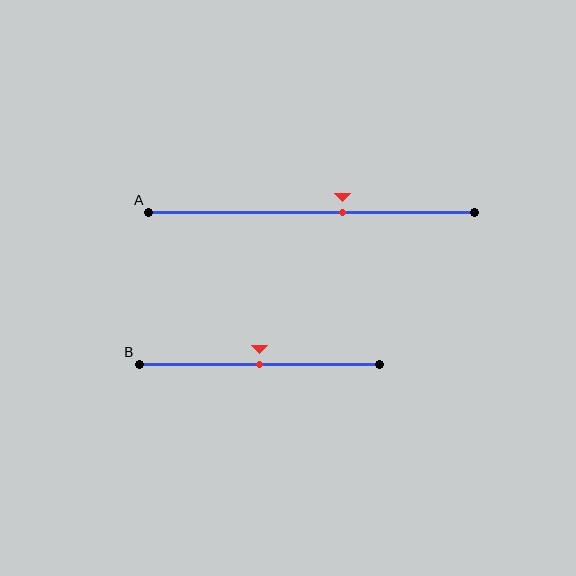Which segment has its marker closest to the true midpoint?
Segment B has its marker closest to the true midpoint.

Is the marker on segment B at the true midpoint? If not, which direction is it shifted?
Yes, the marker on segment B is at the true midpoint.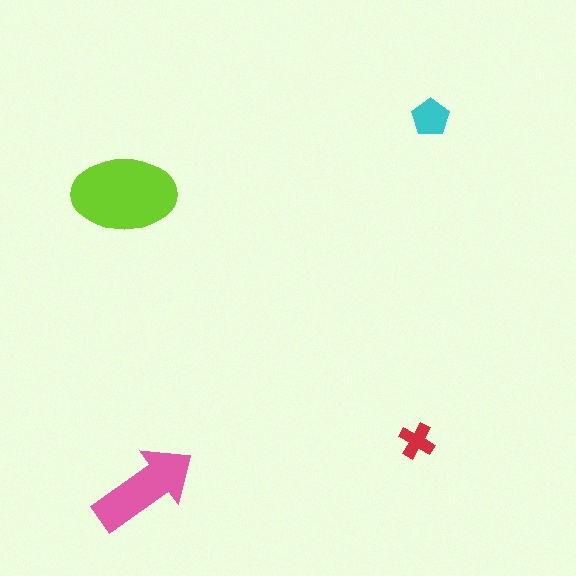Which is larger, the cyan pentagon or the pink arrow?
The pink arrow.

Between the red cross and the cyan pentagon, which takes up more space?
The cyan pentagon.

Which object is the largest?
The lime ellipse.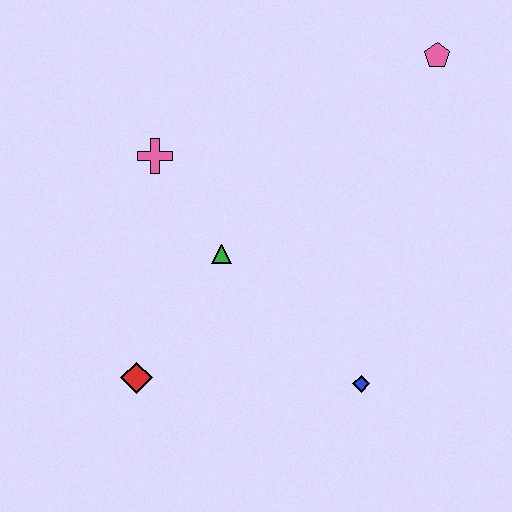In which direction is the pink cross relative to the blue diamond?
The pink cross is above the blue diamond.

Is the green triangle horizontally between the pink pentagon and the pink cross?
Yes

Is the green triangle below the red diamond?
No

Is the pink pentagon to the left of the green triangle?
No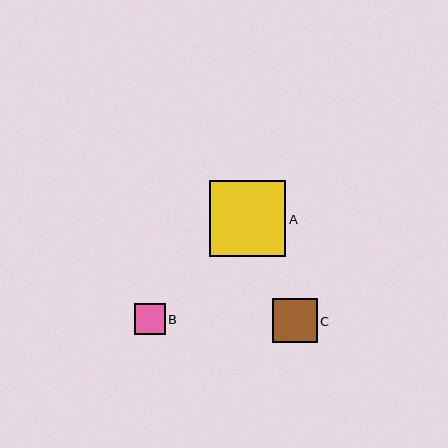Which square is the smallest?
Square B is the smallest with a size of approximately 31 pixels.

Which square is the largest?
Square A is the largest with a size of approximately 76 pixels.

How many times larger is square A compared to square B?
Square A is approximately 2.5 times the size of square B.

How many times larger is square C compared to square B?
Square C is approximately 1.4 times the size of square B.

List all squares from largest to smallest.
From largest to smallest: A, C, B.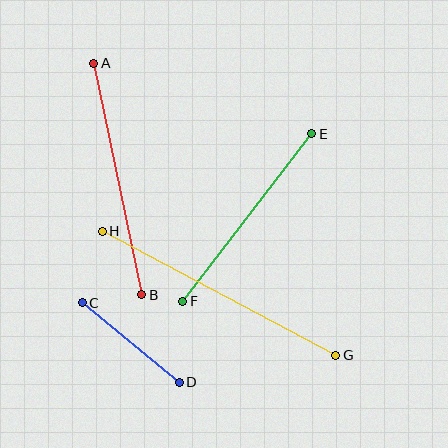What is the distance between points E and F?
The distance is approximately 211 pixels.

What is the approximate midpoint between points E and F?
The midpoint is at approximately (247, 217) pixels.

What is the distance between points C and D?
The distance is approximately 125 pixels.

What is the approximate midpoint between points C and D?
The midpoint is at approximately (131, 343) pixels.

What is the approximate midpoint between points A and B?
The midpoint is at approximately (118, 179) pixels.